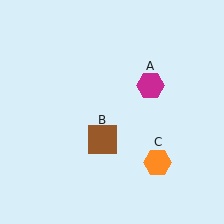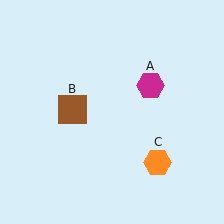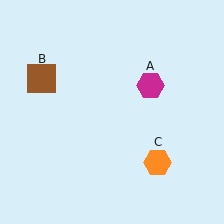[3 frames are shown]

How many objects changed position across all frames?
1 object changed position: brown square (object B).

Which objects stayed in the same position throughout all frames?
Magenta hexagon (object A) and orange hexagon (object C) remained stationary.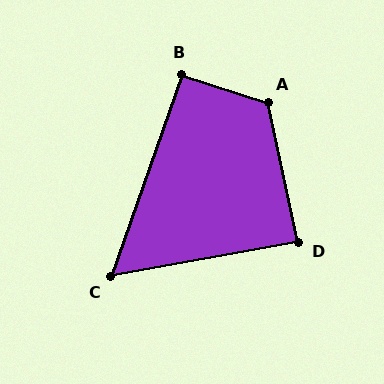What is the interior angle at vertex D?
Approximately 88 degrees (approximately right).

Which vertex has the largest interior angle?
A, at approximately 120 degrees.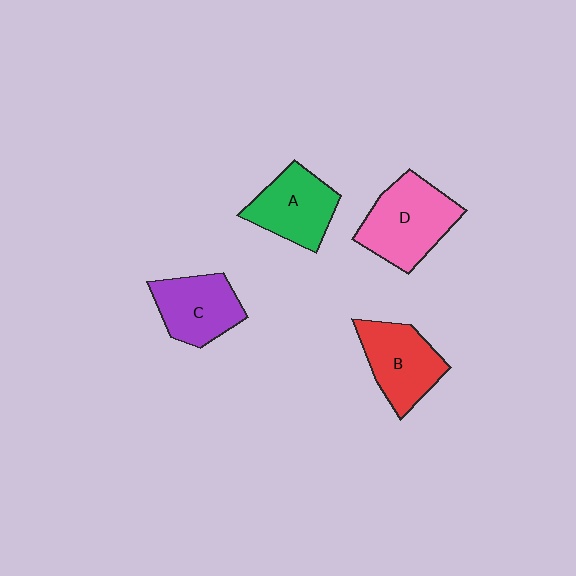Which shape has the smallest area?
Shape C (purple).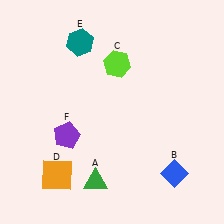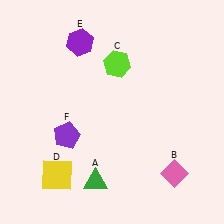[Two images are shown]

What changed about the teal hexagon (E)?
In Image 1, E is teal. In Image 2, it changed to purple.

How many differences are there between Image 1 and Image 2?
There are 3 differences between the two images.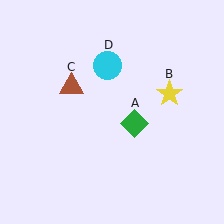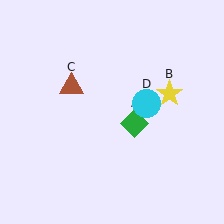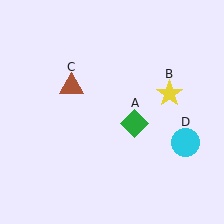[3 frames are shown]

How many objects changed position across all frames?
1 object changed position: cyan circle (object D).